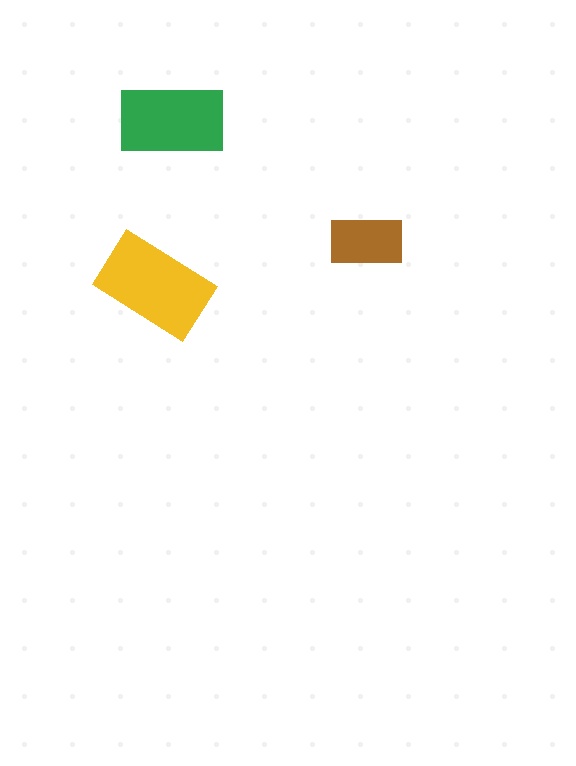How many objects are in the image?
There are 3 objects in the image.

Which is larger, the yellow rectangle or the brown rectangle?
The yellow one.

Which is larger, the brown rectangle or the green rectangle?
The green one.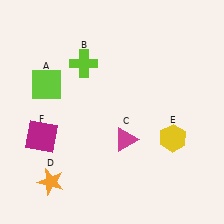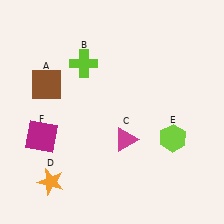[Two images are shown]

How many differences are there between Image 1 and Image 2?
There are 2 differences between the two images.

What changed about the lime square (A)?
In Image 1, A is lime. In Image 2, it changed to brown.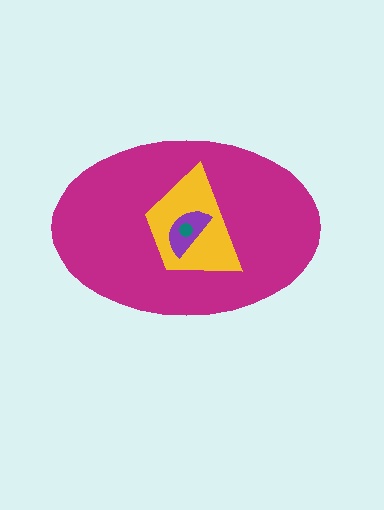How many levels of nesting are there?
4.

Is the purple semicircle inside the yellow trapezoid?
Yes.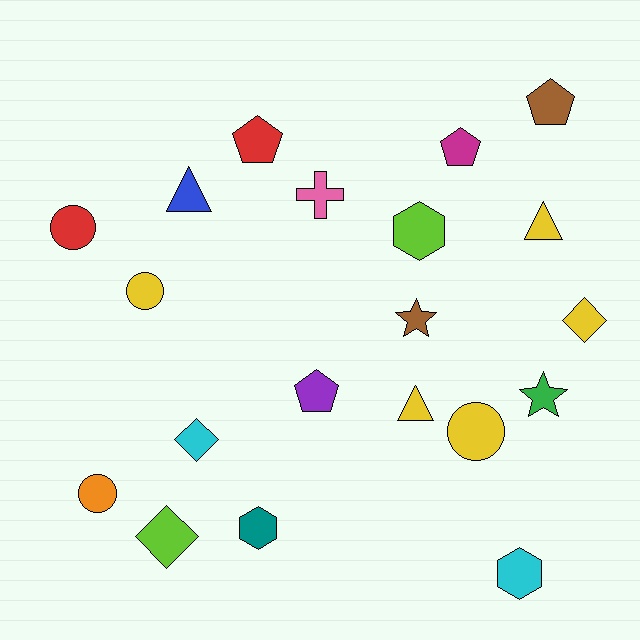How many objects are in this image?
There are 20 objects.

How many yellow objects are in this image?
There are 5 yellow objects.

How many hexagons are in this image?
There are 3 hexagons.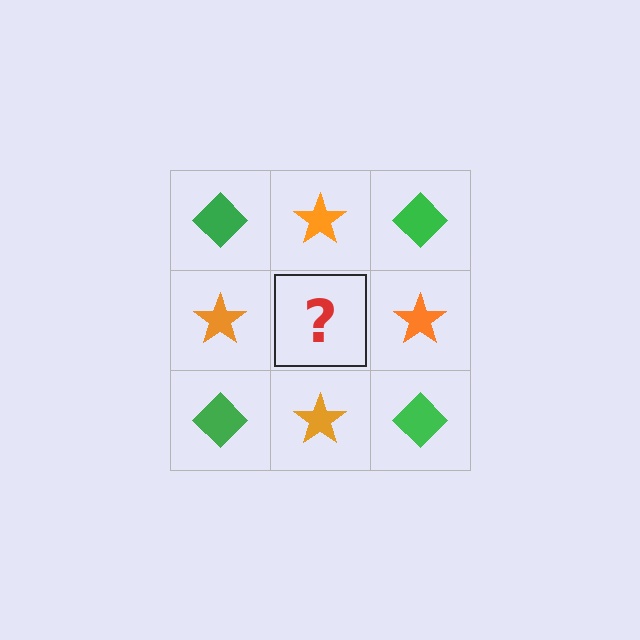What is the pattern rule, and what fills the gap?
The rule is that it alternates green diamond and orange star in a checkerboard pattern. The gap should be filled with a green diamond.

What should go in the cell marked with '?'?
The missing cell should contain a green diamond.